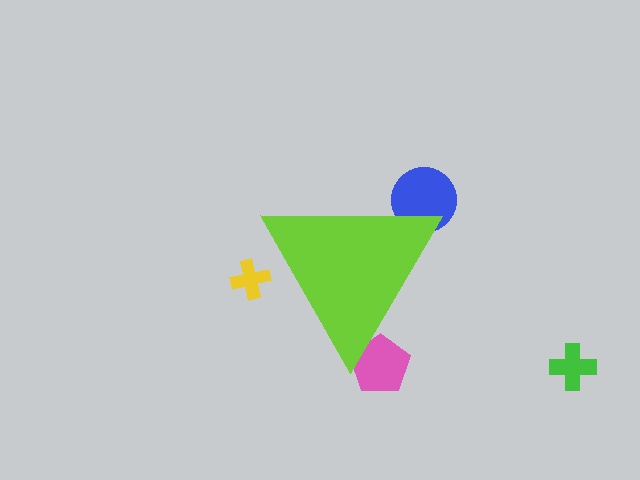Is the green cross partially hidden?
No, the green cross is fully visible.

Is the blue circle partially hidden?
Yes, the blue circle is partially hidden behind the lime triangle.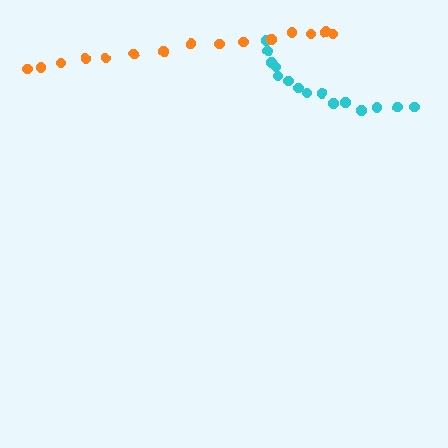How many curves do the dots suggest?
There are 2 distinct paths.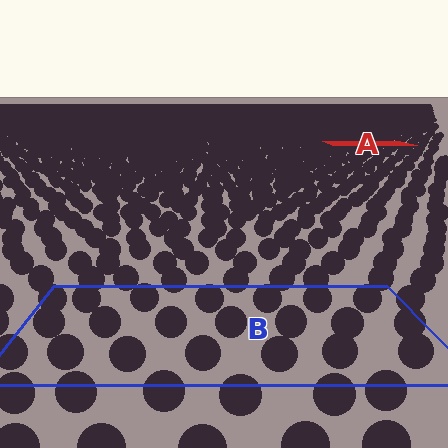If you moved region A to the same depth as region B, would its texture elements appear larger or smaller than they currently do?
They would appear larger. At a closer depth, the same texture elements are projected at a bigger on-screen size.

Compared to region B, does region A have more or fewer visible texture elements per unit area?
Region A has more texture elements per unit area — they are packed more densely because it is farther away.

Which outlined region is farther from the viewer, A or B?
Region A is farther from the viewer — the texture elements inside it appear smaller and more densely packed.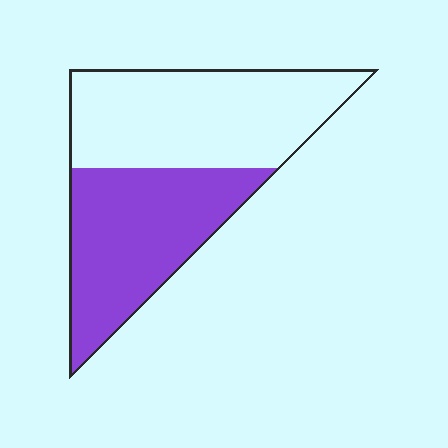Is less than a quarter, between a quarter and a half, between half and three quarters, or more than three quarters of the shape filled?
Between a quarter and a half.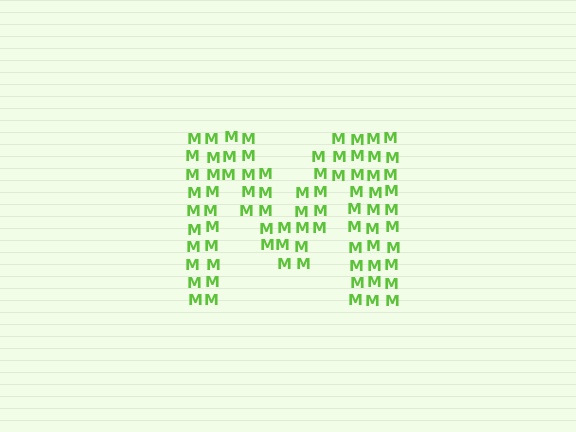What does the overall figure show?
The overall figure shows the letter M.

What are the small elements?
The small elements are letter M's.